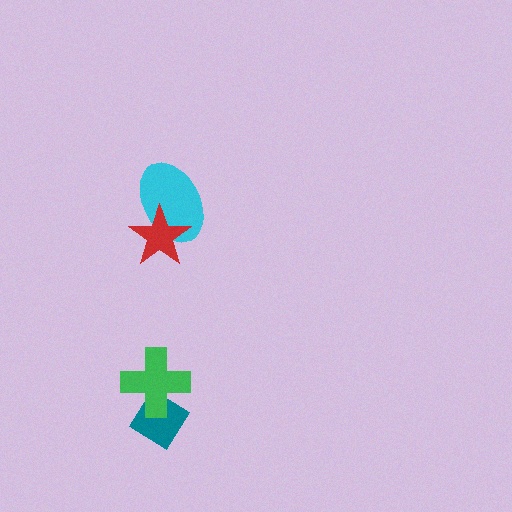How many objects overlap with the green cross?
1 object overlaps with the green cross.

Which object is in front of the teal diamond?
The green cross is in front of the teal diamond.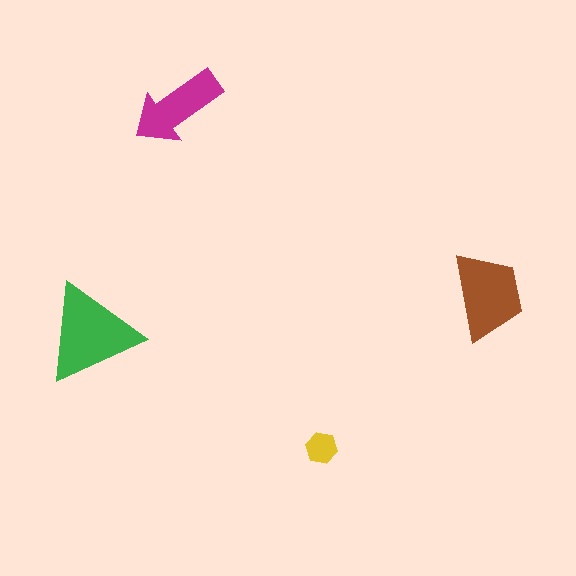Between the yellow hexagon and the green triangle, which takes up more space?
The green triangle.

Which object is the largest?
The green triangle.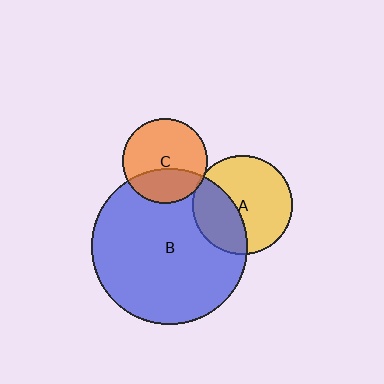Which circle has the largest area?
Circle B (blue).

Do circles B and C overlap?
Yes.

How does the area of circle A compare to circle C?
Approximately 1.4 times.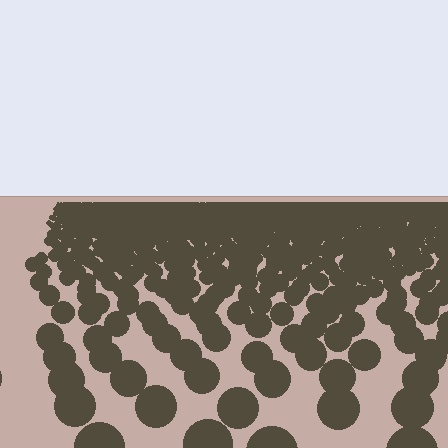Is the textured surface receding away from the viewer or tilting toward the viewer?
The surface is receding away from the viewer. Texture elements get smaller and denser toward the top.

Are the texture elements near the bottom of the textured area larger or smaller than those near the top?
Larger. Near the bottom, elements are closer to the viewer and appear at a bigger on-screen size.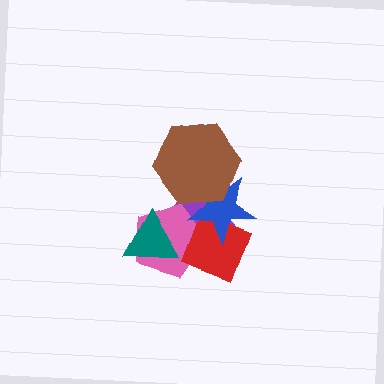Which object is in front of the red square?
The blue star is in front of the red square.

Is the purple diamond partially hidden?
Yes, it is partially covered by another shape.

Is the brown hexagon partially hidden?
No, no other shape covers it.